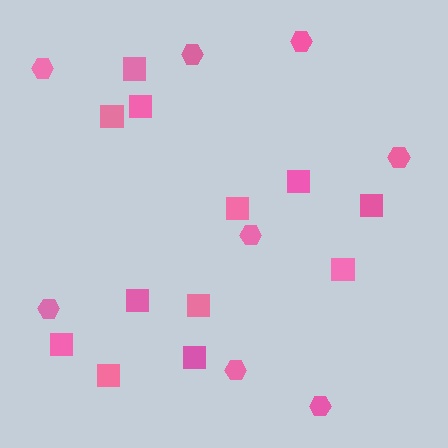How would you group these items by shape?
There are 2 groups: one group of squares (12) and one group of hexagons (8).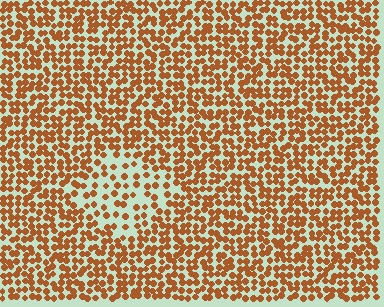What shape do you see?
I see a diamond.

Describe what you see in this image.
The image contains small brown elements arranged at two different densities. A diamond-shaped region is visible where the elements are less densely packed than the surrounding area.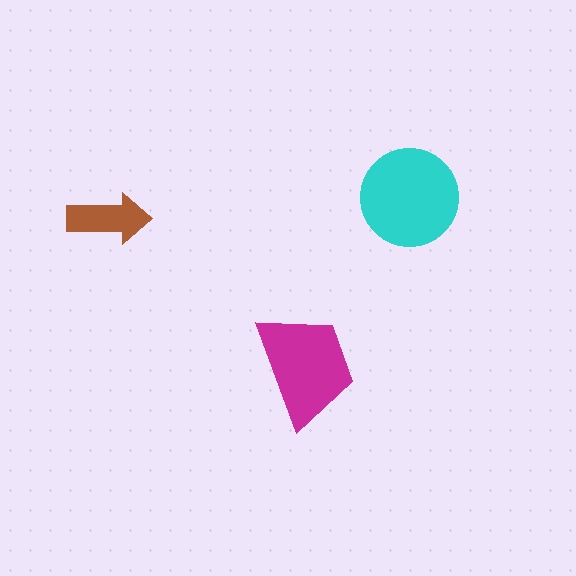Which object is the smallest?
The brown arrow.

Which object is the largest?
The cyan circle.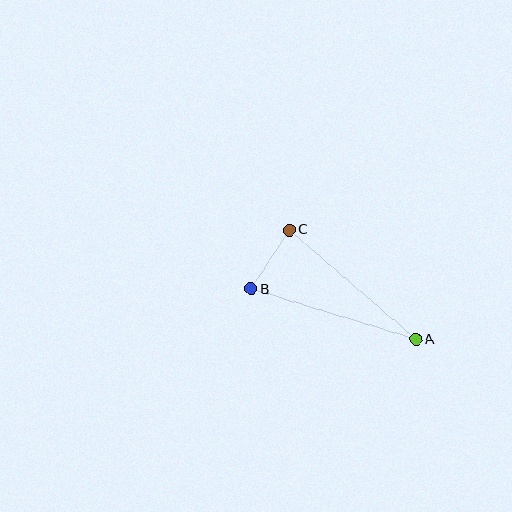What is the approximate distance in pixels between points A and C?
The distance between A and C is approximately 168 pixels.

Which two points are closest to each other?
Points B and C are closest to each other.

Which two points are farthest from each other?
Points A and B are farthest from each other.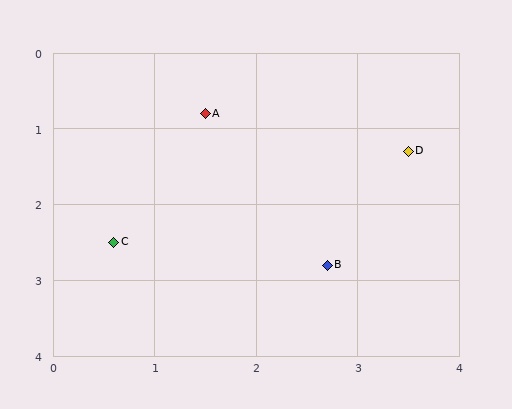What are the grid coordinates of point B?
Point B is at approximately (2.7, 2.8).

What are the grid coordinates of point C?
Point C is at approximately (0.6, 2.5).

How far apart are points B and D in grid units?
Points B and D are about 1.7 grid units apart.